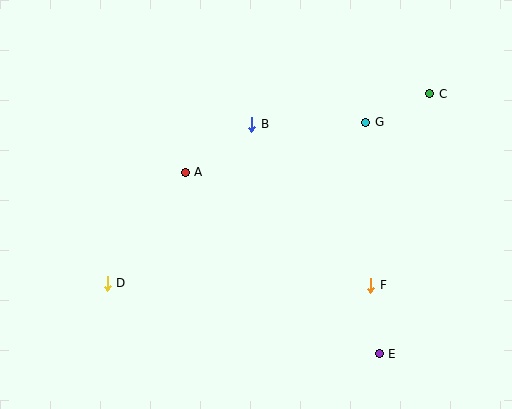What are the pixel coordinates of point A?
Point A is at (185, 172).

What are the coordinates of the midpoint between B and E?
The midpoint between B and E is at (315, 239).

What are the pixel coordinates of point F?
Point F is at (371, 285).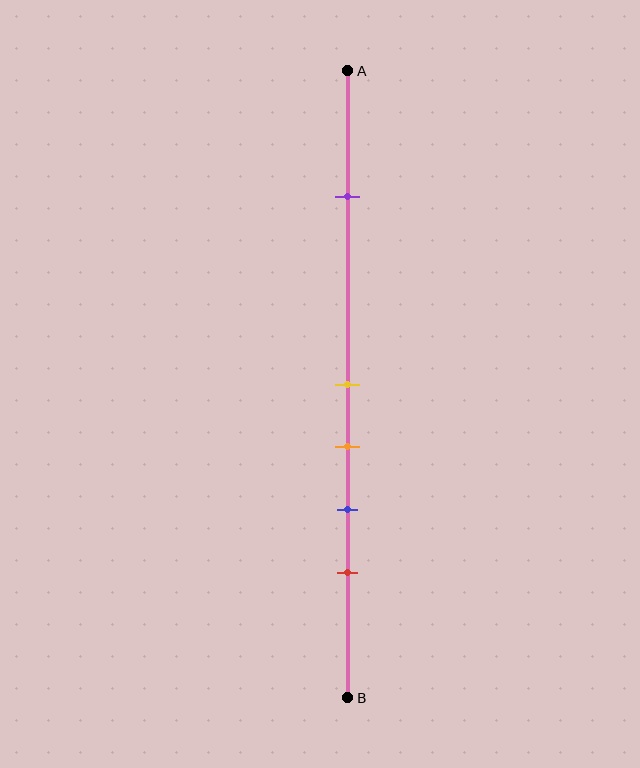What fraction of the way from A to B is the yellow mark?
The yellow mark is approximately 50% (0.5) of the way from A to B.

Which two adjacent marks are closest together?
The yellow and orange marks are the closest adjacent pair.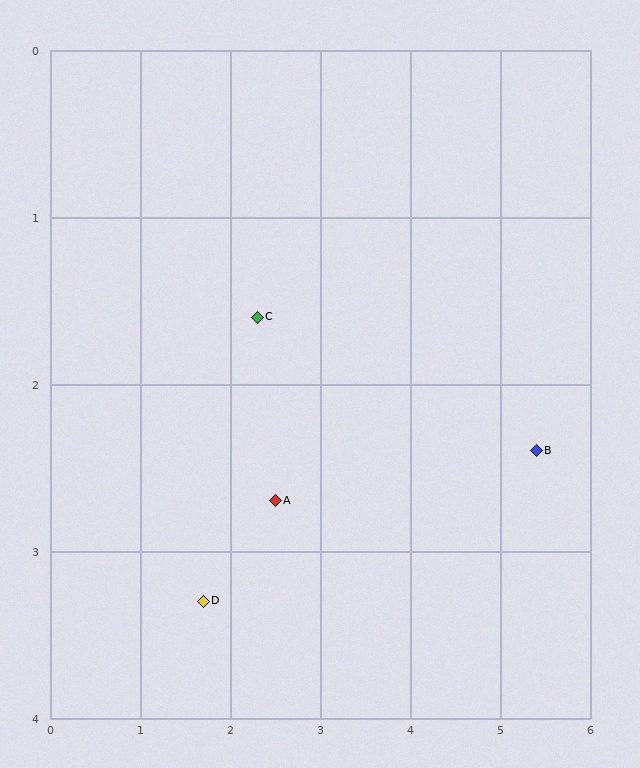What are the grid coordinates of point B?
Point B is at approximately (5.4, 2.4).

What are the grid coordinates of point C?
Point C is at approximately (2.3, 1.6).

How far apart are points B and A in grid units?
Points B and A are about 2.9 grid units apart.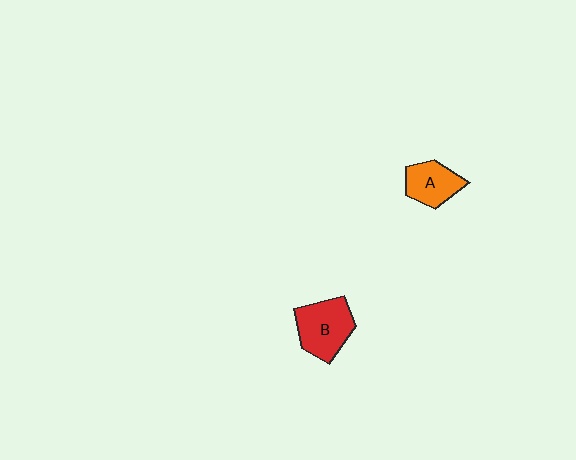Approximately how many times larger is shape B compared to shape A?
Approximately 1.4 times.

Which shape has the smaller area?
Shape A (orange).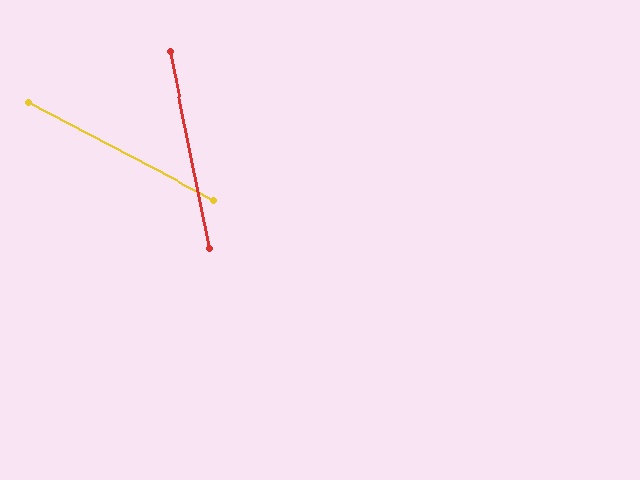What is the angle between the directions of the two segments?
Approximately 51 degrees.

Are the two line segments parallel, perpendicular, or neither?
Neither parallel nor perpendicular — they differ by about 51°.